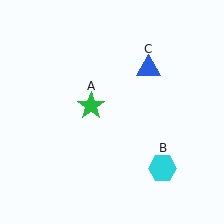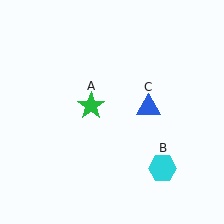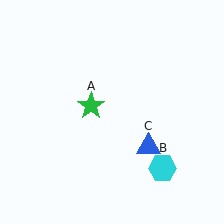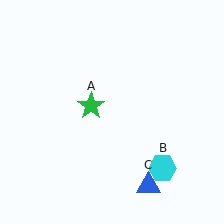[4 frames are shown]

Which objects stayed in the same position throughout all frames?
Green star (object A) and cyan hexagon (object B) remained stationary.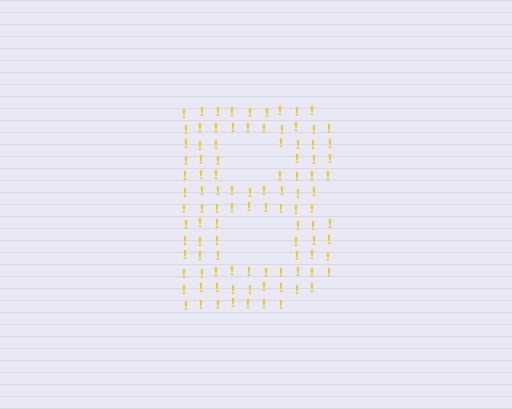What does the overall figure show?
The overall figure shows the letter B.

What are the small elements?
The small elements are exclamation marks.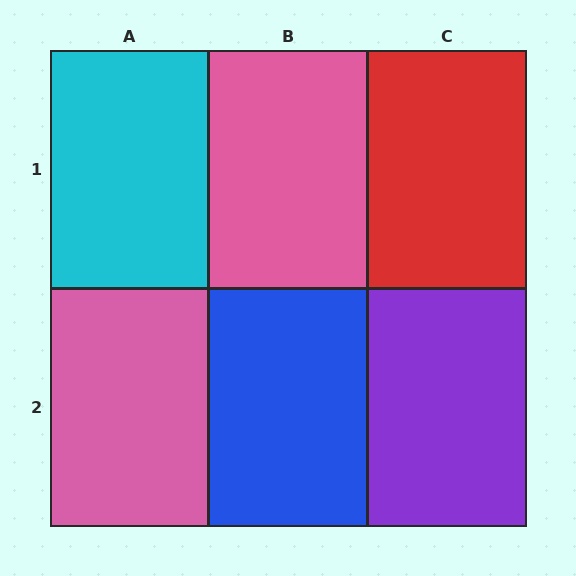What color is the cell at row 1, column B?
Pink.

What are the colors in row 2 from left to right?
Pink, blue, purple.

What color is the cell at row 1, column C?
Red.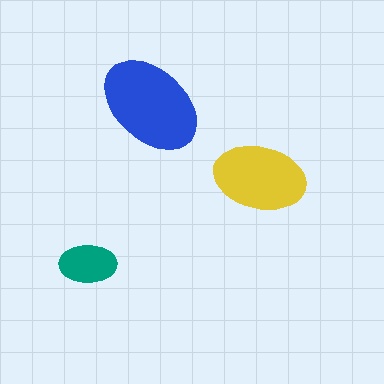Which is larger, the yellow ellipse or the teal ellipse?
The yellow one.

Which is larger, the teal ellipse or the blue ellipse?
The blue one.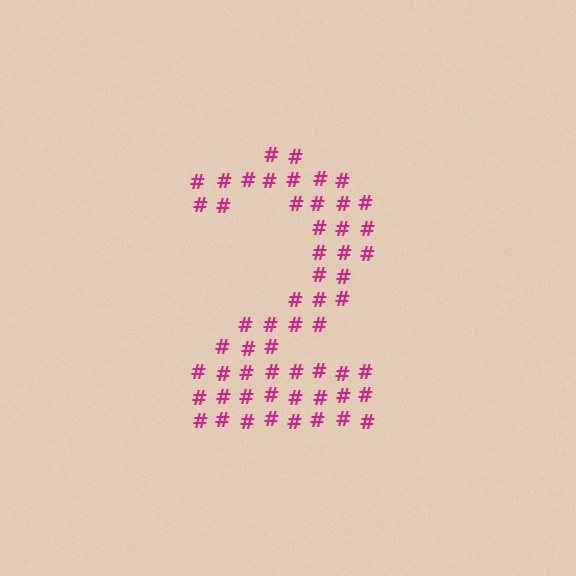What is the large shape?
The large shape is the digit 2.